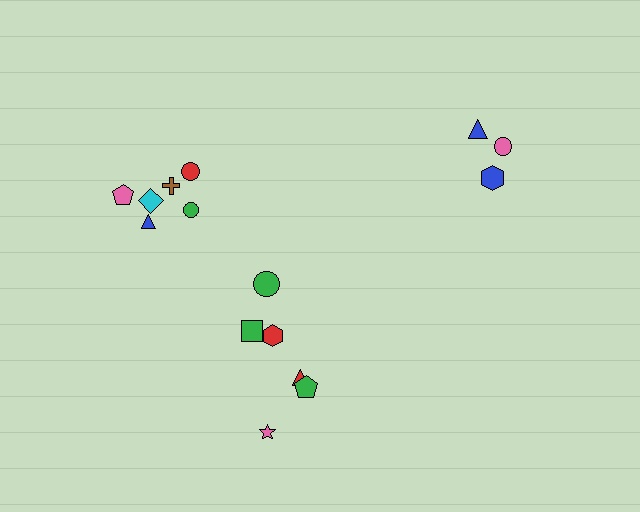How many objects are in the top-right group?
There are 3 objects.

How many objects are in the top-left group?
There are 6 objects.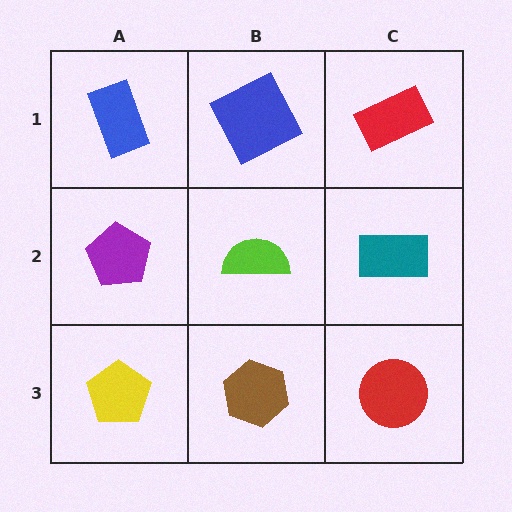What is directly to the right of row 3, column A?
A brown hexagon.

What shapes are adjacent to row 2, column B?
A blue square (row 1, column B), a brown hexagon (row 3, column B), a purple pentagon (row 2, column A), a teal rectangle (row 2, column C).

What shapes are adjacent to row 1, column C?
A teal rectangle (row 2, column C), a blue square (row 1, column B).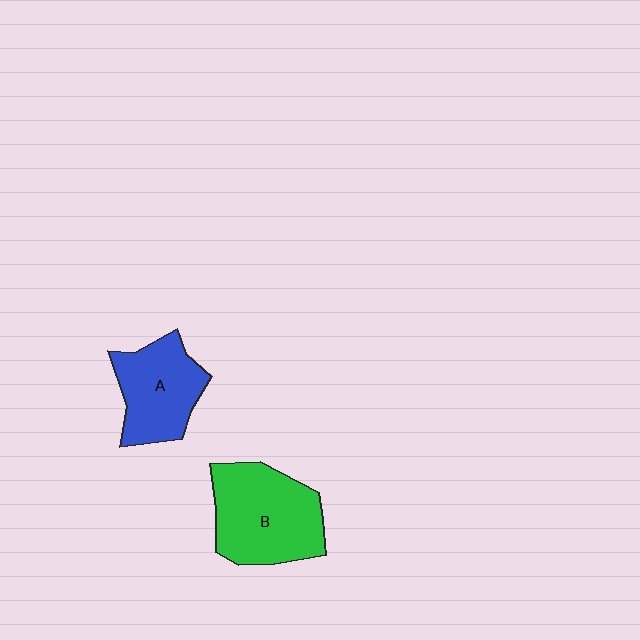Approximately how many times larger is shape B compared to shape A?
Approximately 1.3 times.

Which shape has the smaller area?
Shape A (blue).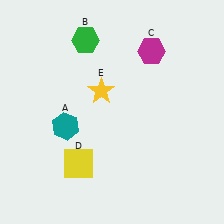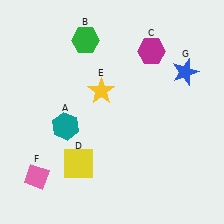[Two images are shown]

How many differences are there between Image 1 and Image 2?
There are 2 differences between the two images.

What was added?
A pink diamond (F), a blue star (G) were added in Image 2.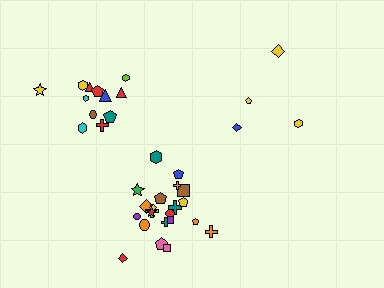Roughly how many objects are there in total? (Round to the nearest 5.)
Roughly 40 objects in total.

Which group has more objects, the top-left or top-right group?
The top-left group.